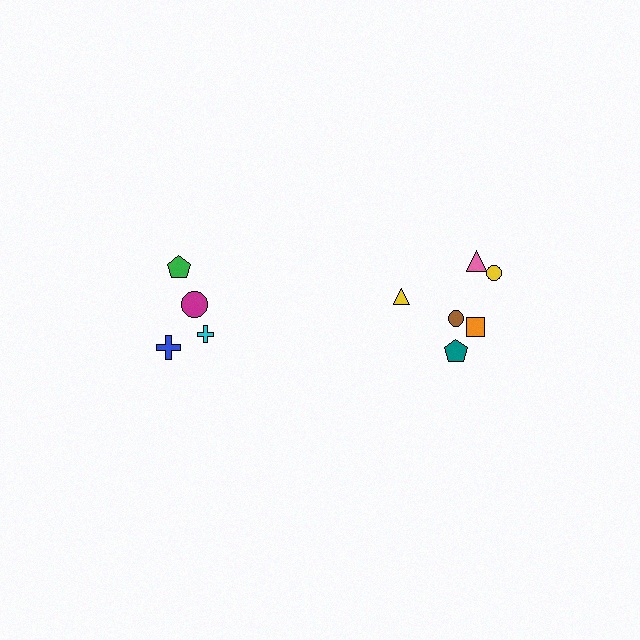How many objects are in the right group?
There are 6 objects.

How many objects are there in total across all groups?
There are 10 objects.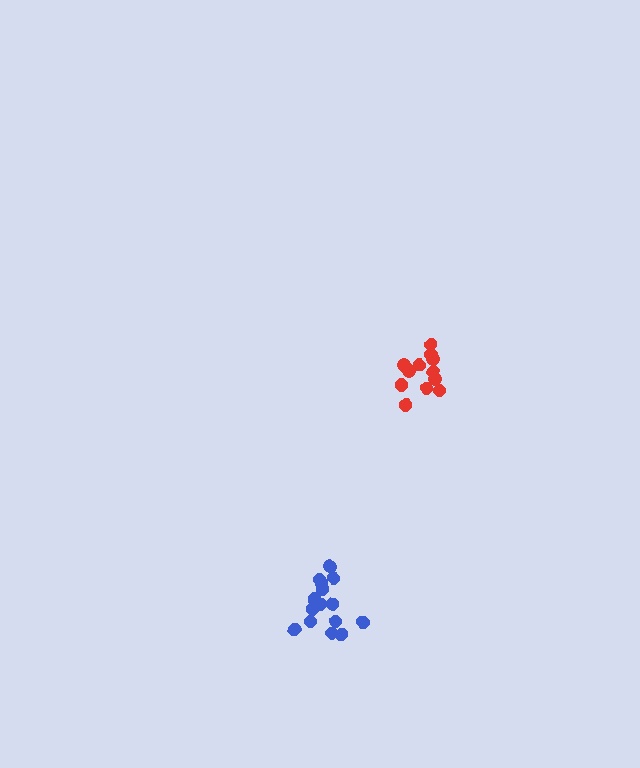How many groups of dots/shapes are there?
There are 2 groups.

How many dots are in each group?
Group 1: 15 dots, Group 2: 12 dots (27 total).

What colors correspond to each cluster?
The clusters are colored: blue, red.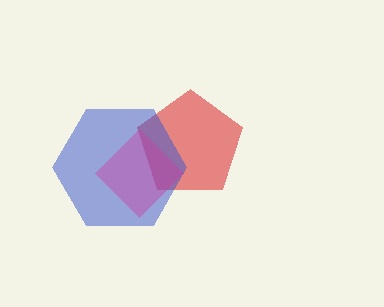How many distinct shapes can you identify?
There are 3 distinct shapes: a red pentagon, a blue hexagon, a magenta diamond.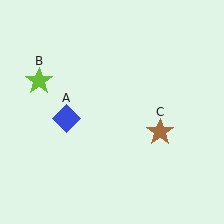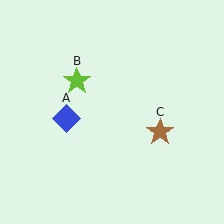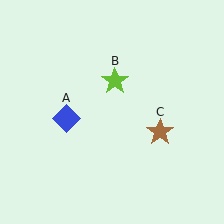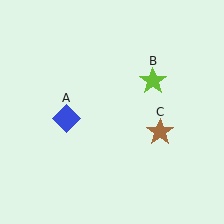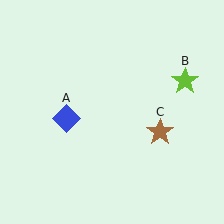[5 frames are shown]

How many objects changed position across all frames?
1 object changed position: lime star (object B).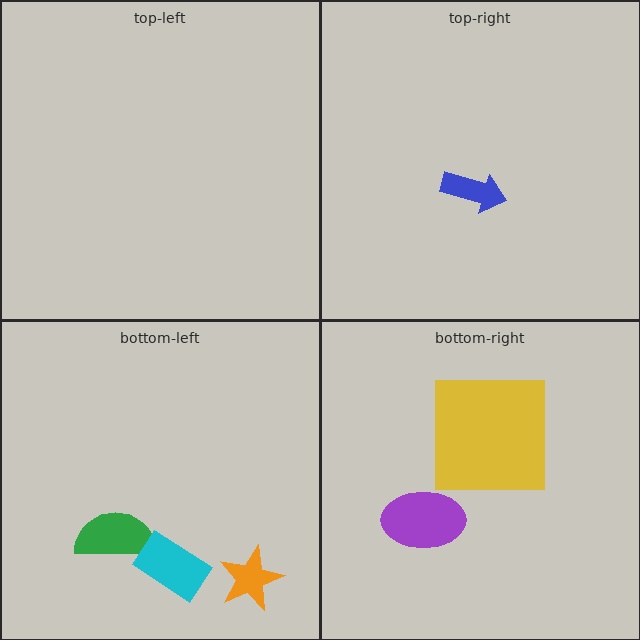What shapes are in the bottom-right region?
The yellow square, the purple ellipse.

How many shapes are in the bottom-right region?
2.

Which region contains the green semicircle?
The bottom-left region.